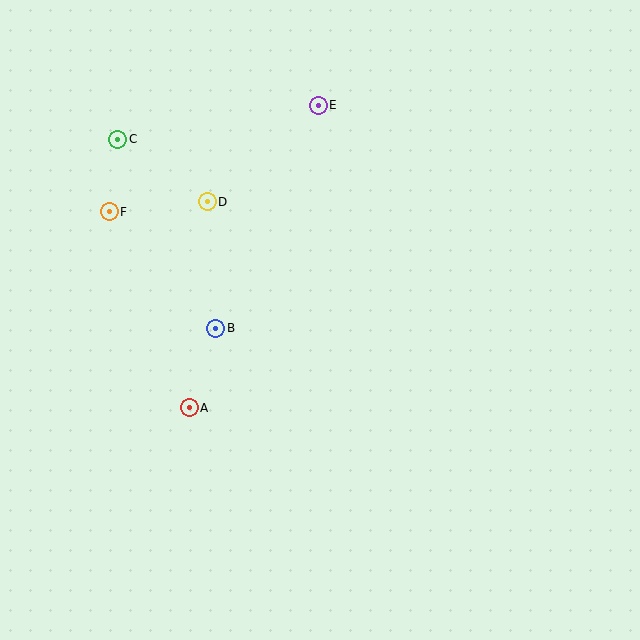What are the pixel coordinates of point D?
Point D is at (207, 202).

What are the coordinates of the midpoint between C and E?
The midpoint between C and E is at (218, 122).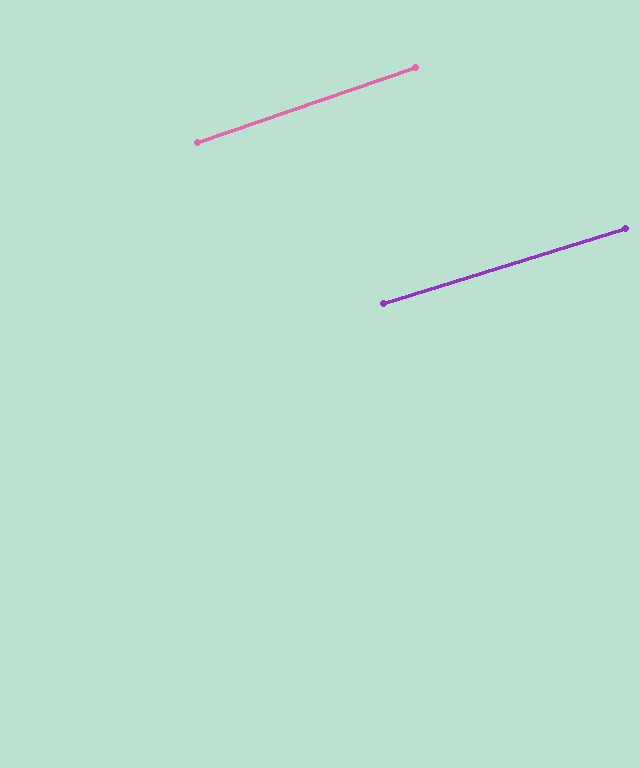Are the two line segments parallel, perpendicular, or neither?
Parallel — their directions differ by only 1.6°.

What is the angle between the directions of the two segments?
Approximately 2 degrees.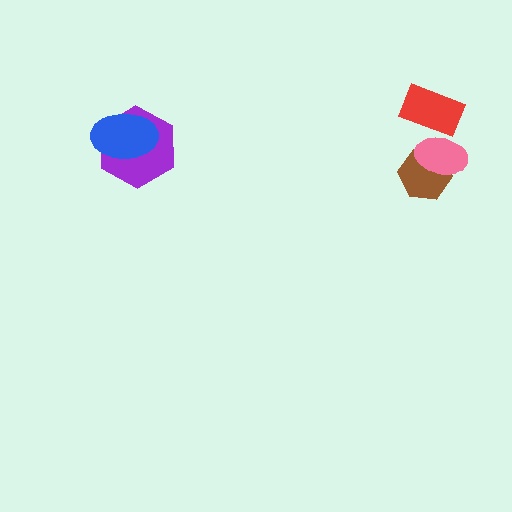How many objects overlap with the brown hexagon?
1 object overlaps with the brown hexagon.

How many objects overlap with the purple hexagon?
1 object overlaps with the purple hexagon.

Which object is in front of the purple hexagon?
The blue ellipse is in front of the purple hexagon.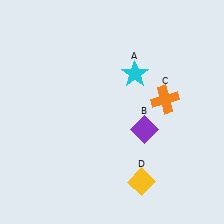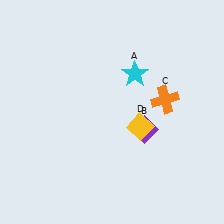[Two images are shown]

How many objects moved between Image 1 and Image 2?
1 object moved between the two images.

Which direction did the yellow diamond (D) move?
The yellow diamond (D) moved up.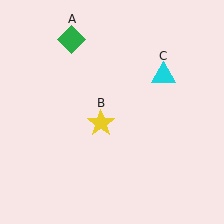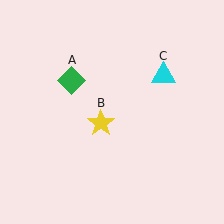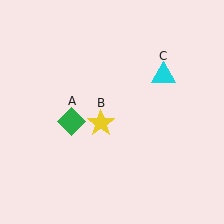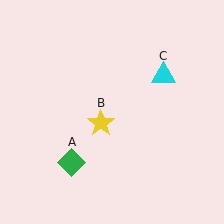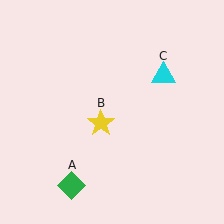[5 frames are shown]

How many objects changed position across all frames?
1 object changed position: green diamond (object A).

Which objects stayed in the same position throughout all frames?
Yellow star (object B) and cyan triangle (object C) remained stationary.